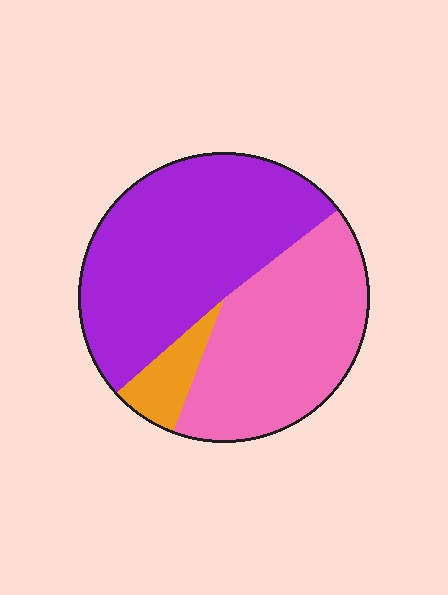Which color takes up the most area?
Purple, at roughly 50%.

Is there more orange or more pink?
Pink.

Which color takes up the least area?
Orange, at roughly 10%.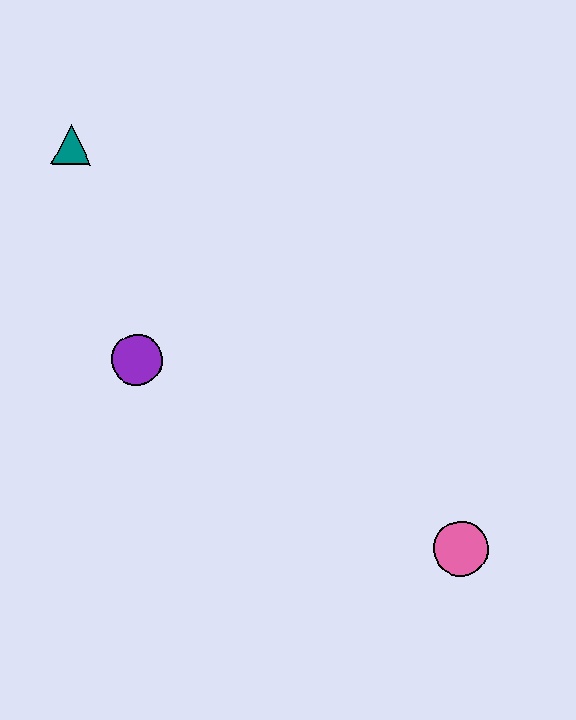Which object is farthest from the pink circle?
The teal triangle is farthest from the pink circle.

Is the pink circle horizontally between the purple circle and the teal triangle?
No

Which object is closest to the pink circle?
The purple circle is closest to the pink circle.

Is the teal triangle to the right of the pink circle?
No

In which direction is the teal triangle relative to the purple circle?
The teal triangle is above the purple circle.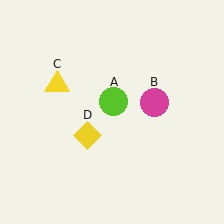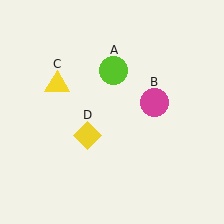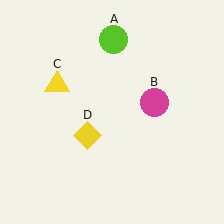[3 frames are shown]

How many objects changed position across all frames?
1 object changed position: lime circle (object A).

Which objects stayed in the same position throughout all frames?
Magenta circle (object B) and yellow triangle (object C) and yellow diamond (object D) remained stationary.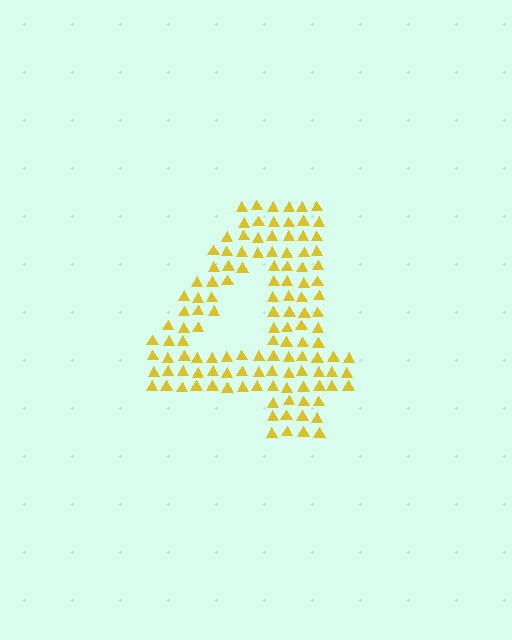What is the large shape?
The large shape is the digit 4.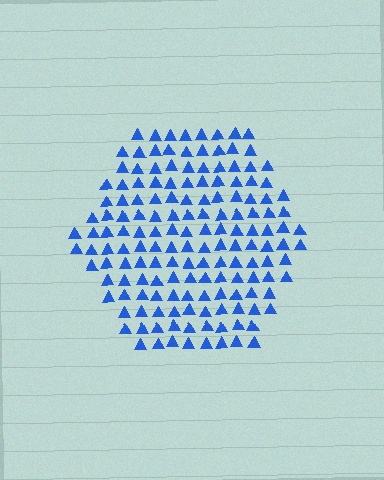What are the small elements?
The small elements are triangles.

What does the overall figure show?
The overall figure shows a hexagon.